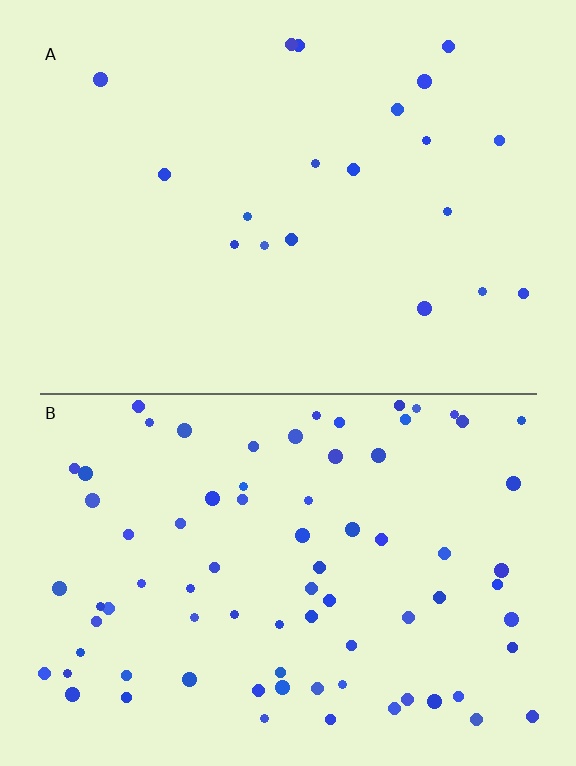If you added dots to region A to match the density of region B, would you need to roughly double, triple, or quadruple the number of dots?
Approximately quadruple.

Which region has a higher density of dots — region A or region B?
B (the bottom).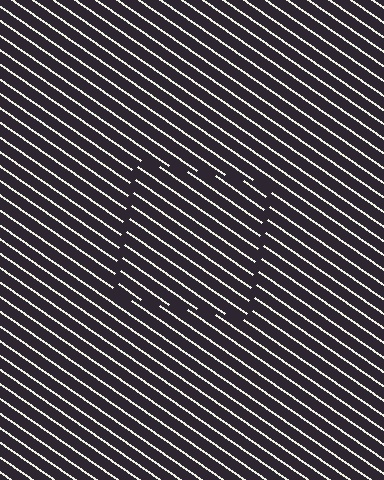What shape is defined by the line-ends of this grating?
An illusory square. The interior of the shape contains the same grating, shifted by half a period — the contour is defined by the phase discontinuity where line-ends from the inner and outer gratings abut.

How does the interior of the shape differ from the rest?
The interior of the shape contains the same grating, shifted by half a period — the contour is defined by the phase discontinuity where line-ends from the inner and outer gratings abut.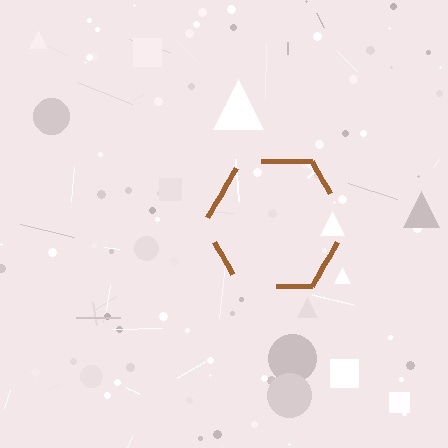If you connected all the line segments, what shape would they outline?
They would outline a hexagon.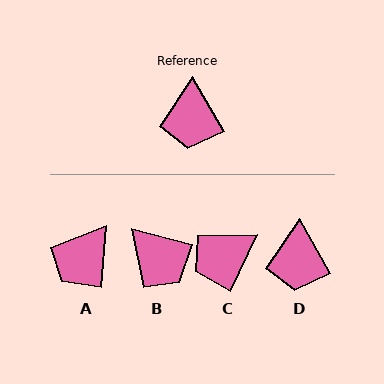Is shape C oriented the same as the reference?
No, it is off by about 55 degrees.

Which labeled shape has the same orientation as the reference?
D.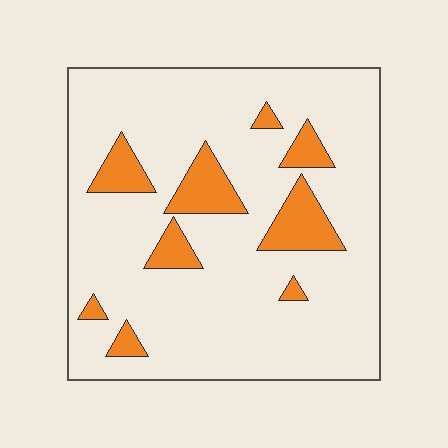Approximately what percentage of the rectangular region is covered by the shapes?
Approximately 15%.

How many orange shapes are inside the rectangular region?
9.